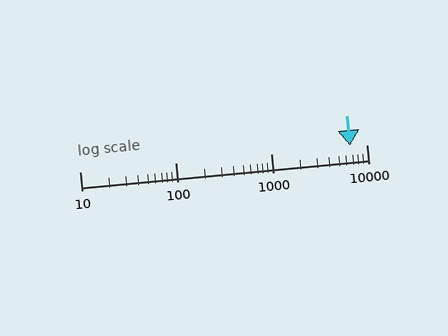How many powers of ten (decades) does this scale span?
The scale spans 3 decades, from 10 to 10000.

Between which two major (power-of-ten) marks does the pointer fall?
The pointer is between 1000 and 10000.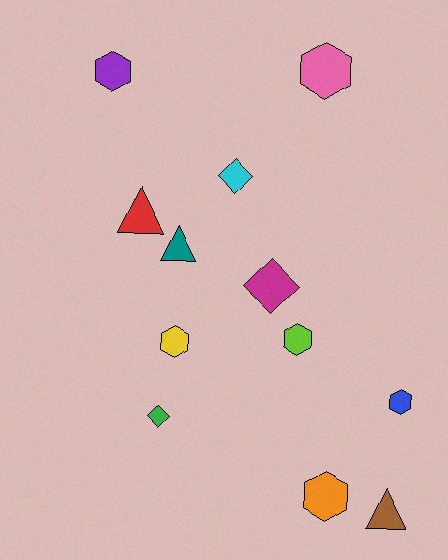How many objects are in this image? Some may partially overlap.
There are 12 objects.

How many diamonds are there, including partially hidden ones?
There are 3 diamonds.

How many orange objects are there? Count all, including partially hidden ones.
There is 1 orange object.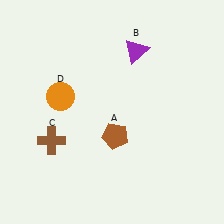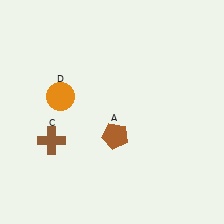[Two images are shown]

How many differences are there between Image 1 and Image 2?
There is 1 difference between the two images.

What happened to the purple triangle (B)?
The purple triangle (B) was removed in Image 2. It was in the top-right area of Image 1.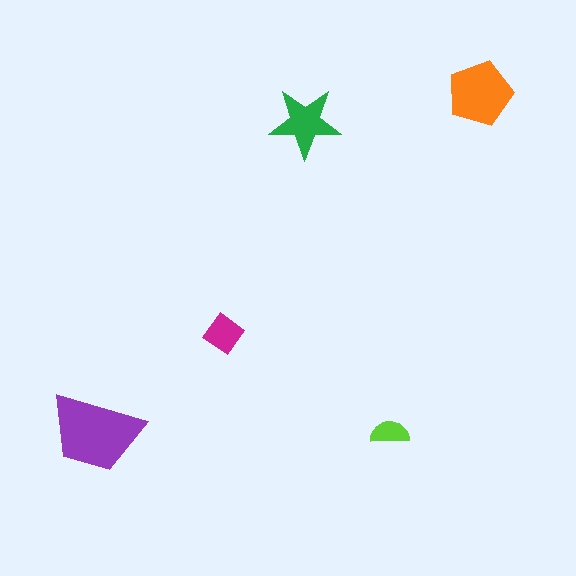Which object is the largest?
The purple trapezoid.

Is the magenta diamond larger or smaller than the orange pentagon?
Smaller.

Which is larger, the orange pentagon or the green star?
The orange pentagon.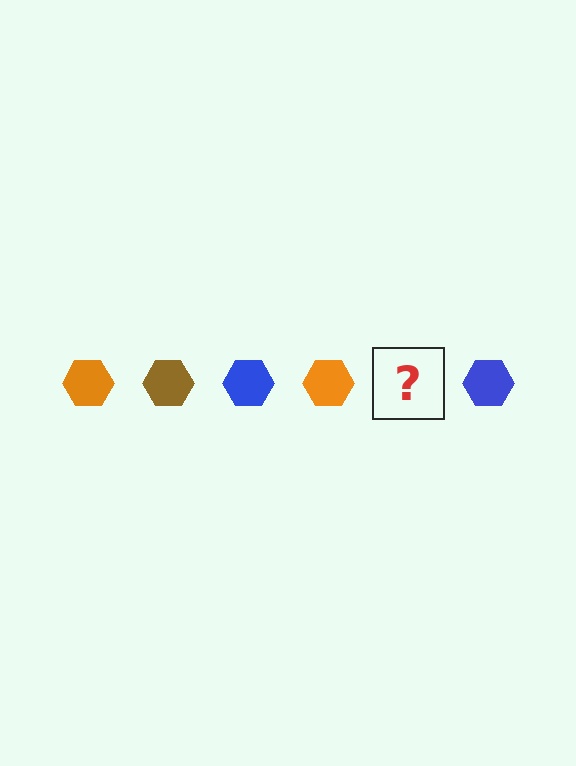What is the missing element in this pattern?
The missing element is a brown hexagon.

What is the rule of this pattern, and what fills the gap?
The rule is that the pattern cycles through orange, brown, blue hexagons. The gap should be filled with a brown hexagon.